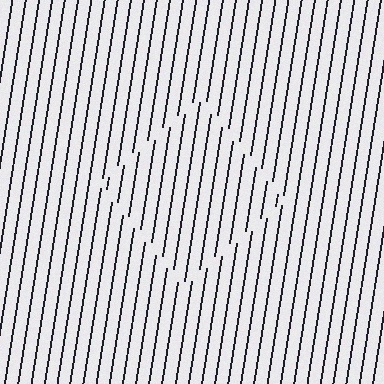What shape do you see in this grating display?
An illusory square. The interior of the shape contains the same grating, shifted by half a period — the contour is defined by the phase discontinuity where line-ends from the inner and outer gratings abut.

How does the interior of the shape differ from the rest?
The interior of the shape contains the same grating, shifted by half a period — the contour is defined by the phase discontinuity where line-ends from the inner and outer gratings abut.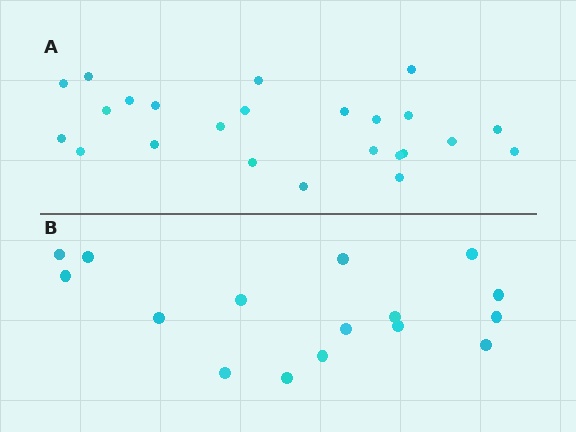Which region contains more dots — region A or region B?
Region A (the top region) has more dots.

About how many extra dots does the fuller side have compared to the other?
Region A has roughly 8 or so more dots than region B.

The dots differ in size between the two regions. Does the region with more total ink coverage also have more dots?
No. Region B has more total ink coverage because its dots are larger, but region A actually contains more individual dots. Total area can be misleading — the number of items is what matters here.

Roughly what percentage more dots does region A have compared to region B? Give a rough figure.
About 50% more.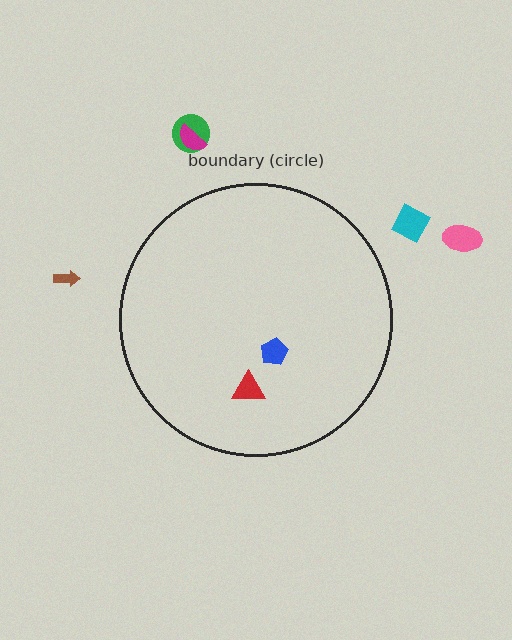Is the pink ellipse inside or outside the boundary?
Outside.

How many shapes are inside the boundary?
2 inside, 5 outside.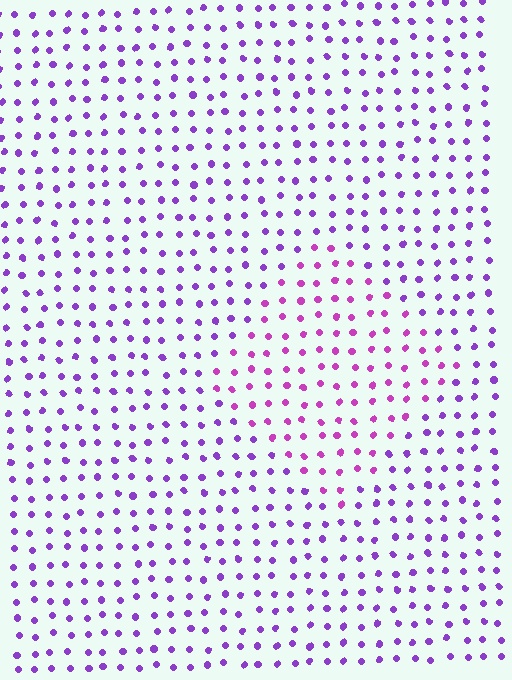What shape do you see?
I see a diamond.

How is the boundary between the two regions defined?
The boundary is defined purely by a slight shift in hue (about 31 degrees). Spacing, size, and orientation are identical on both sides.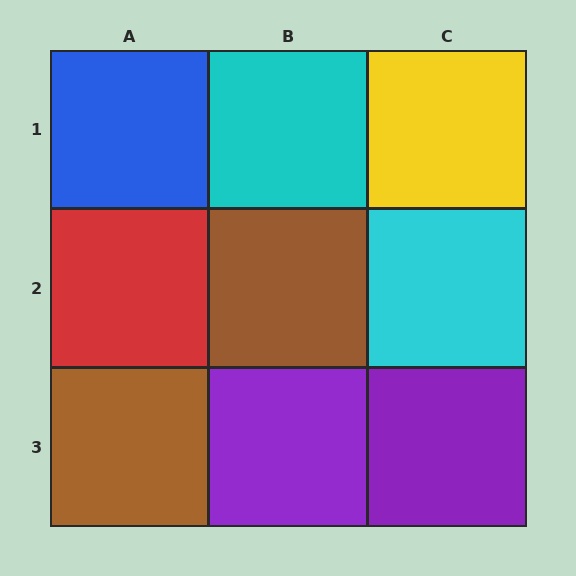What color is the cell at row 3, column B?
Purple.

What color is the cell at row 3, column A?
Brown.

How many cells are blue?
1 cell is blue.